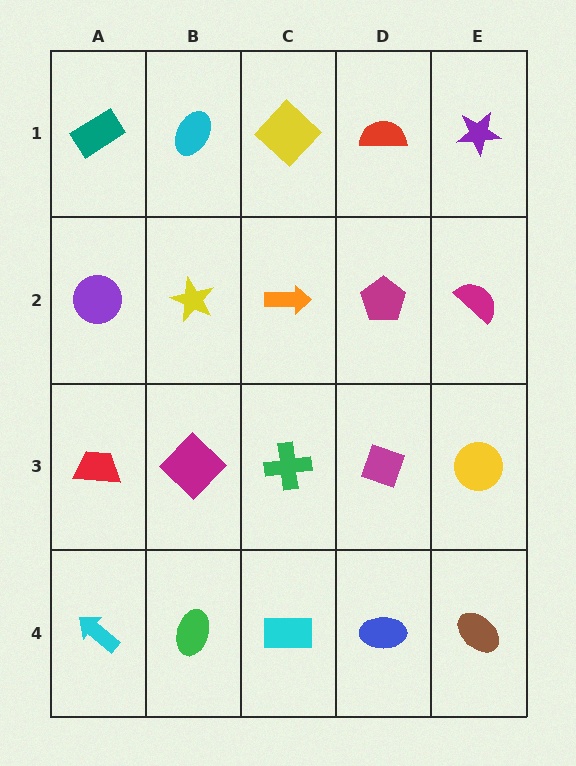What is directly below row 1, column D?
A magenta pentagon.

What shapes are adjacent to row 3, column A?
A purple circle (row 2, column A), a cyan arrow (row 4, column A), a magenta diamond (row 3, column B).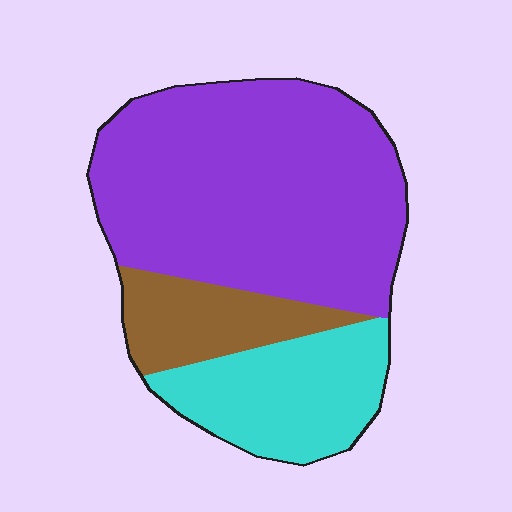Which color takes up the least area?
Brown, at roughly 15%.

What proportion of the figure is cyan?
Cyan takes up about one quarter (1/4) of the figure.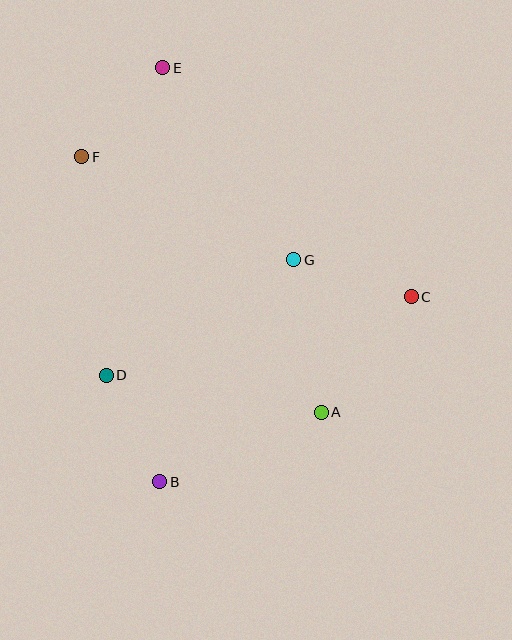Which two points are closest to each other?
Points B and D are closest to each other.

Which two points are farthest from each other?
Points B and E are farthest from each other.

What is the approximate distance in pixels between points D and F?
The distance between D and F is approximately 220 pixels.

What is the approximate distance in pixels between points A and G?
The distance between A and G is approximately 155 pixels.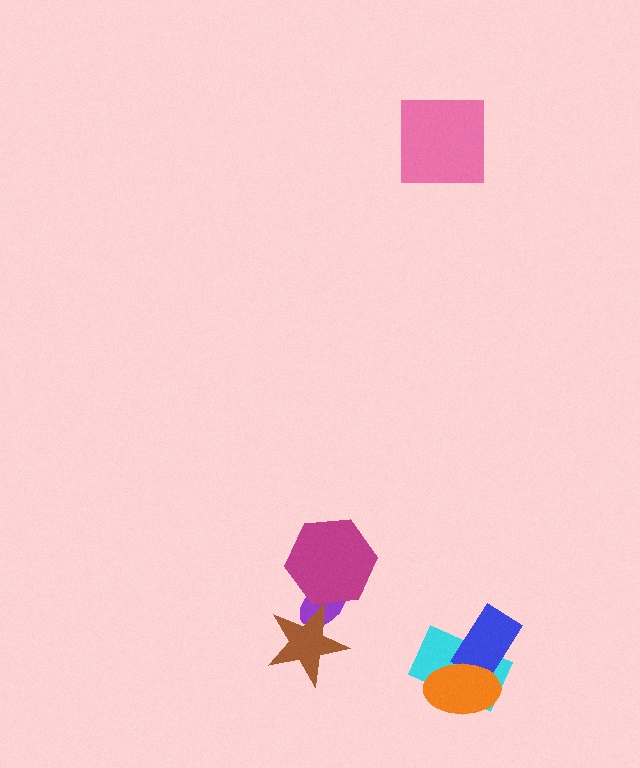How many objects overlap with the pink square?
0 objects overlap with the pink square.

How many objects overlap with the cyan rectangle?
2 objects overlap with the cyan rectangle.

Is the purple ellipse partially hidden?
Yes, it is partially covered by another shape.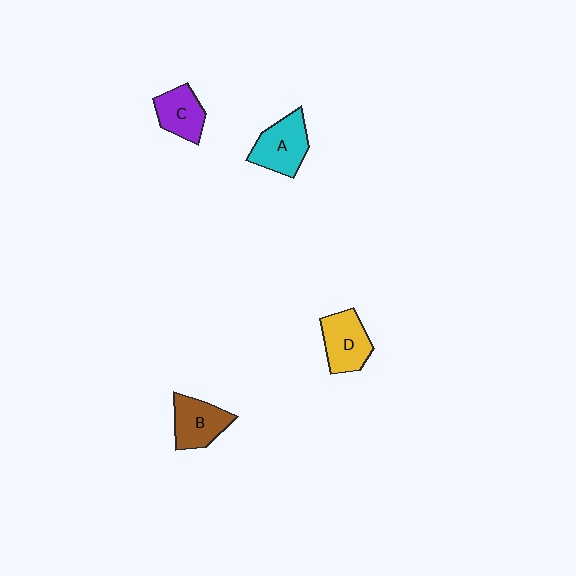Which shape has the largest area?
Shape A (cyan).